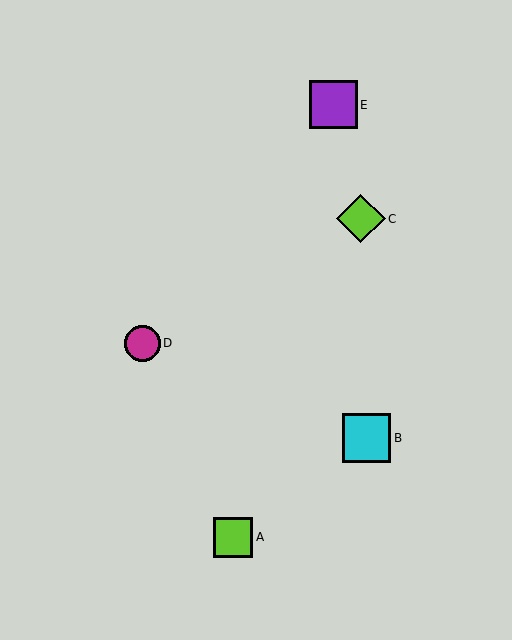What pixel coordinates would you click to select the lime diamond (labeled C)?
Click at (361, 219) to select the lime diamond C.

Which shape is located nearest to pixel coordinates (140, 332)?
The magenta circle (labeled D) at (142, 343) is nearest to that location.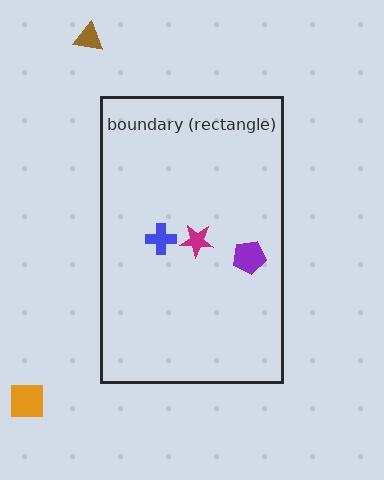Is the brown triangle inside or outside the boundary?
Outside.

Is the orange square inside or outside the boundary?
Outside.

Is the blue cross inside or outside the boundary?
Inside.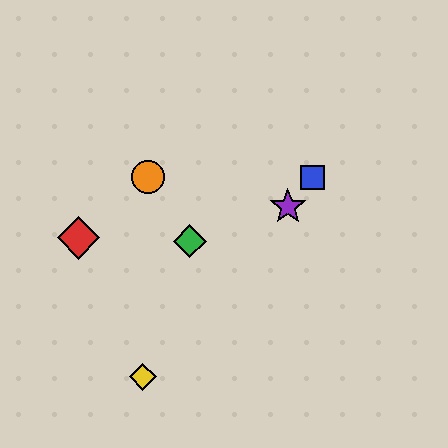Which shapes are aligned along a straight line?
The blue square, the yellow diamond, the purple star are aligned along a straight line.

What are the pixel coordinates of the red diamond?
The red diamond is at (79, 238).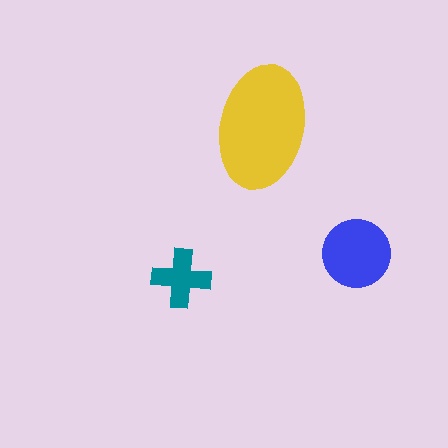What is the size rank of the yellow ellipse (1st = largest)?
1st.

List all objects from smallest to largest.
The teal cross, the blue circle, the yellow ellipse.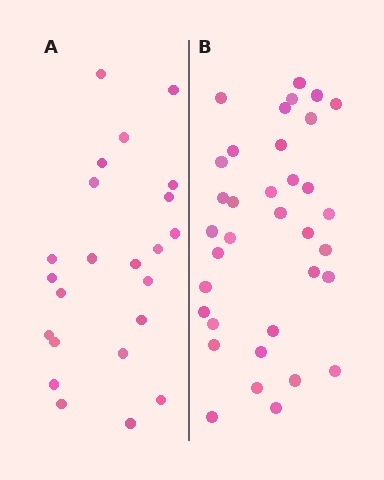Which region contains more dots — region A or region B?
Region B (the right region) has more dots.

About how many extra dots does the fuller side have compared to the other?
Region B has roughly 12 or so more dots than region A.